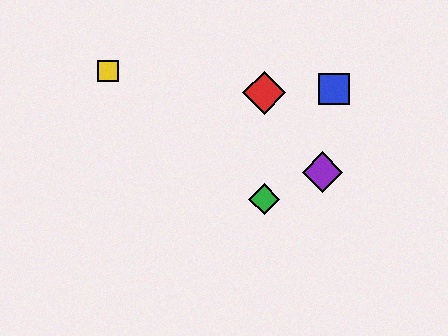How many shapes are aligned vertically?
2 shapes (the red diamond, the green diamond) are aligned vertically.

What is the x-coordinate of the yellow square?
The yellow square is at x≈108.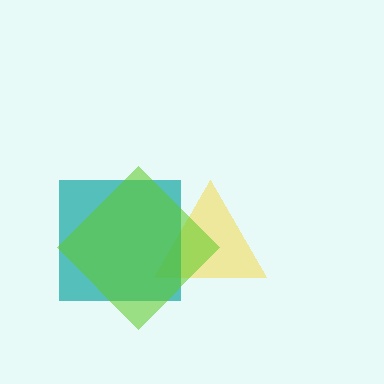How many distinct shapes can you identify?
There are 3 distinct shapes: a yellow triangle, a teal square, a lime diamond.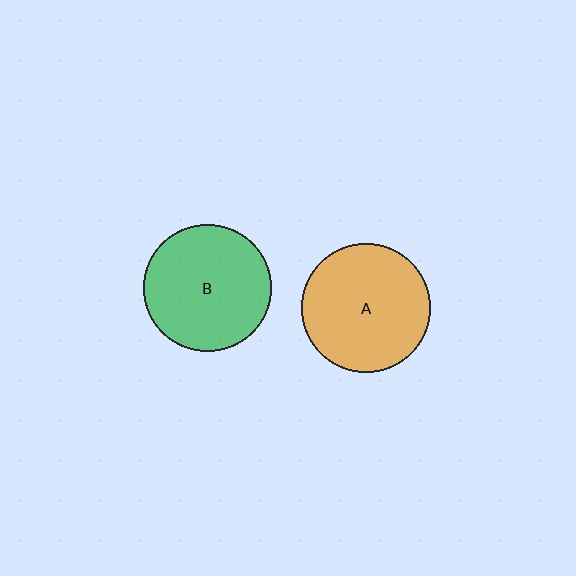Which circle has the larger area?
Circle A (orange).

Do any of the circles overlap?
No, none of the circles overlap.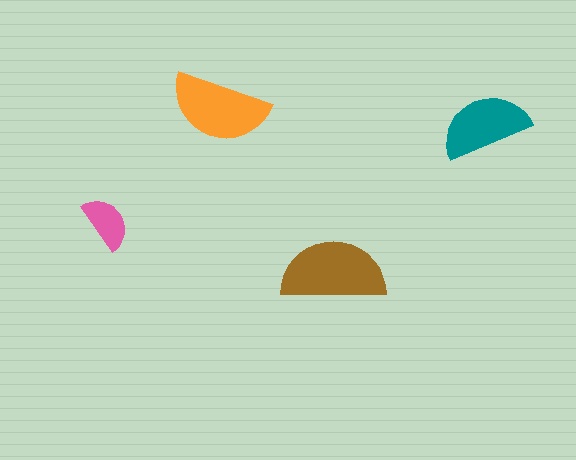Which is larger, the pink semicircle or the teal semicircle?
The teal one.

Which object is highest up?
The orange semicircle is topmost.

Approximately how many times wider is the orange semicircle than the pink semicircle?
About 2 times wider.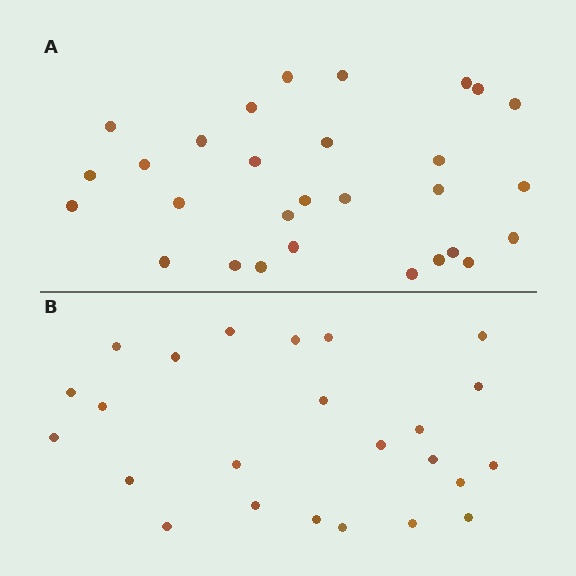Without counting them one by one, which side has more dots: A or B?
Region A (the top region) has more dots.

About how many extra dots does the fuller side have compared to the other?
Region A has about 5 more dots than region B.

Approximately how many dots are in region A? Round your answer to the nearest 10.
About 30 dots. (The exact count is 29, which rounds to 30.)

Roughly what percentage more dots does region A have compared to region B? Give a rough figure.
About 20% more.